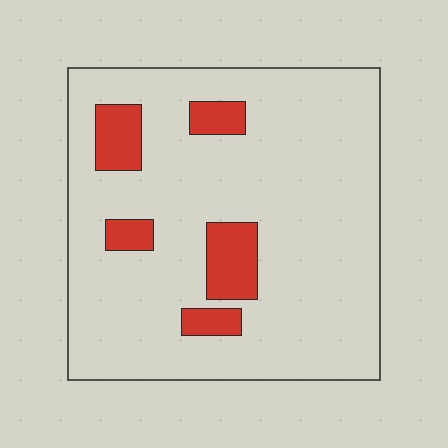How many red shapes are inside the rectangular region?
5.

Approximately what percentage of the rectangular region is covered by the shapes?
Approximately 15%.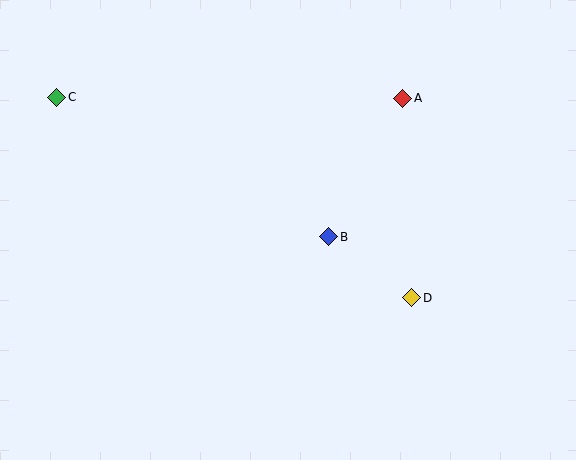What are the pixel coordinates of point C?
Point C is at (57, 97).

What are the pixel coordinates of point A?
Point A is at (403, 98).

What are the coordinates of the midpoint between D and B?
The midpoint between D and B is at (370, 267).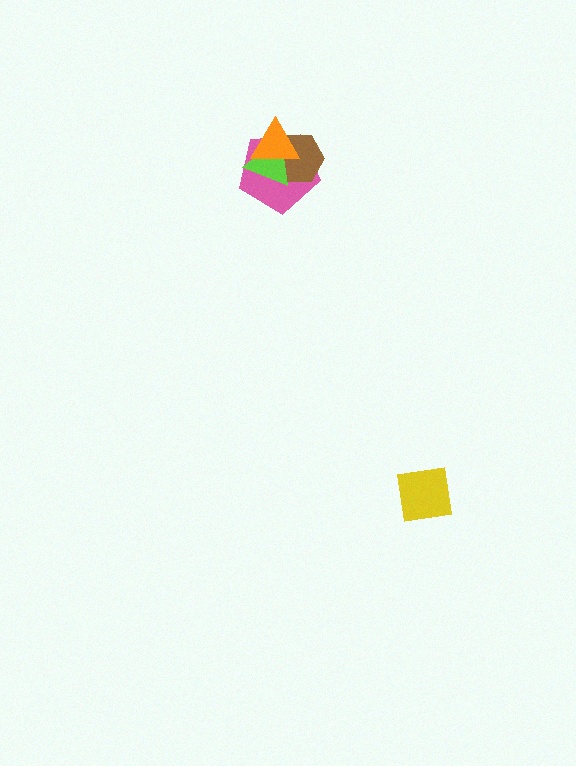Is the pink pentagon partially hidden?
Yes, it is partially covered by another shape.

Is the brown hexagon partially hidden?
Yes, it is partially covered by another shape.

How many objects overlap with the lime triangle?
3 objects overlap with the lime triangle.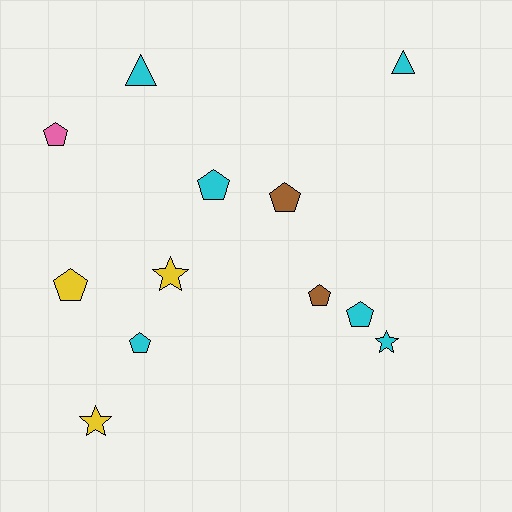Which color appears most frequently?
Cyan, with 6 objects.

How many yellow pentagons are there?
There is 1 yellow pentagon.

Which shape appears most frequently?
Pentagon, with 7 objects.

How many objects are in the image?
There are 12 objects.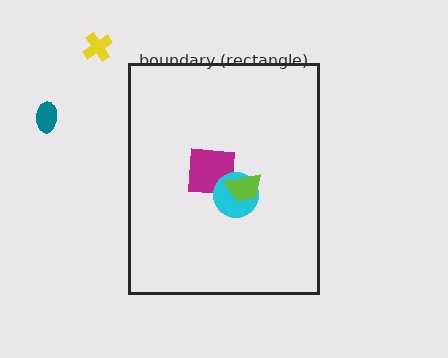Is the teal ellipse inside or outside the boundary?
Outside.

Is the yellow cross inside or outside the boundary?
Outside.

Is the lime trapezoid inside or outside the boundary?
Inside.